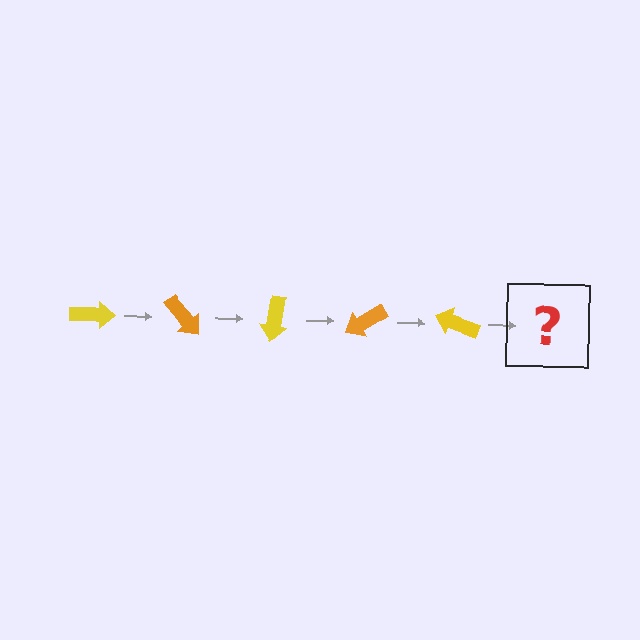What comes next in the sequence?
The next element should be an orange arrow, rotated 250 degrees from the start.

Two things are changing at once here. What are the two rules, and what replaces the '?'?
The two rules are that it rotates 50 degrees each step and the color cycles through yellow and orange. The '?' should be an orange arrow, rotated 250 degrees from the start.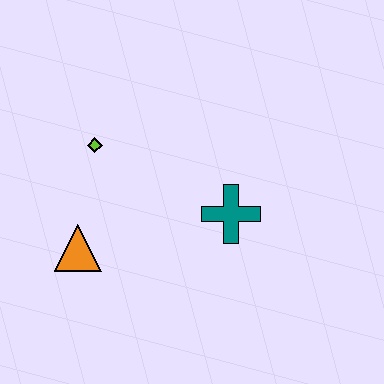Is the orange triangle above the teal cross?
No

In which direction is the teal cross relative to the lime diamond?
The teal cross is to the right of the lime diamond.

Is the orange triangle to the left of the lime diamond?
Yes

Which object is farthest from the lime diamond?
The teal cross is farthest from the lime diamond.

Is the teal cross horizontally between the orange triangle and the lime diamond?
No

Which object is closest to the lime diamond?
The orange triangle is closest to the lime diamond.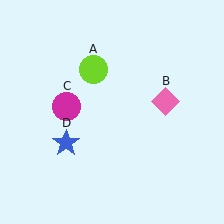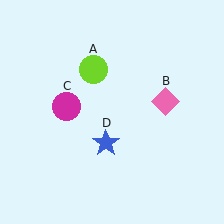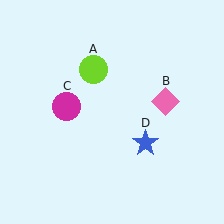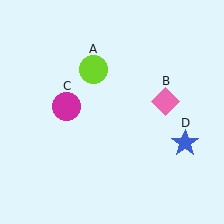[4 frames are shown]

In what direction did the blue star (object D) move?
The blue star (object D) moved right.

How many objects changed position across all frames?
1 object changed position: blue star (object D).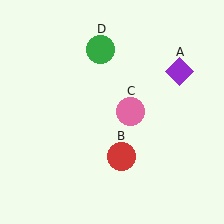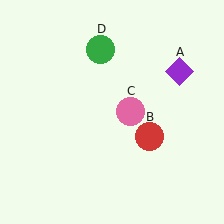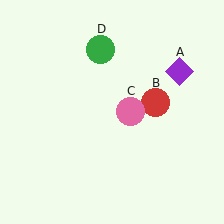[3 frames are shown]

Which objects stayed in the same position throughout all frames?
Purple diamond (object A) and pink circle (object C) and green circle (object D) remained stationary.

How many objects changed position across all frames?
1 object changed position: red circle (object B).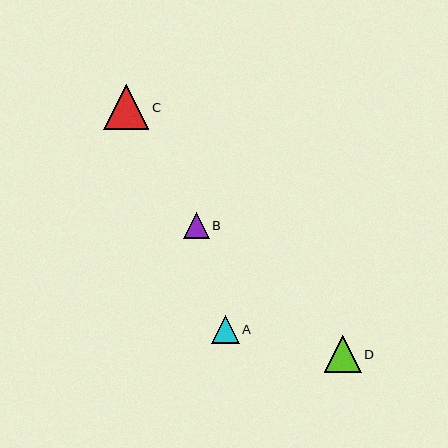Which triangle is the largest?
Triangle C is the largest with a size of approximately 45 pixels.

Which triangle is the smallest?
Triangle B is the smallest with a size of approximately 26 pixels.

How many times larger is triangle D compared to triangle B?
Triangle D is approximately 1.4 times the size of triangle B.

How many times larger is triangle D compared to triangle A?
Triangle D is approximately 1.3 times the size of triangle A.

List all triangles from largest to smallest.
From largest to smallest: C, D, A, B.